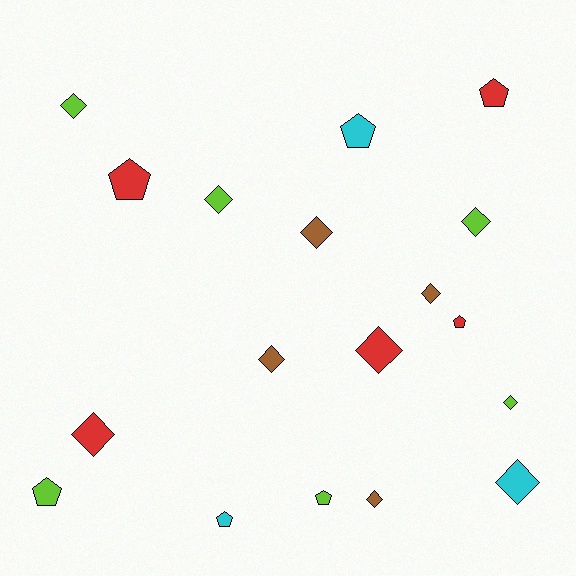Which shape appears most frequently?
Diamond, with 11 objects.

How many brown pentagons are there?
There are no brown pentagons.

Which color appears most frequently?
Lime, with 6 objects.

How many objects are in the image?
There are 18 objects.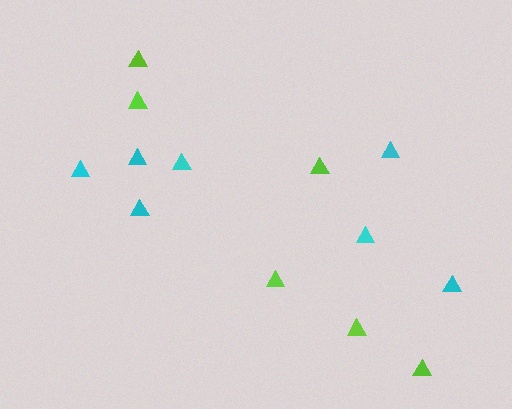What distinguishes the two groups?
There are 2 groups: one group of cyan triangles (7) and one group of lime triangles (6).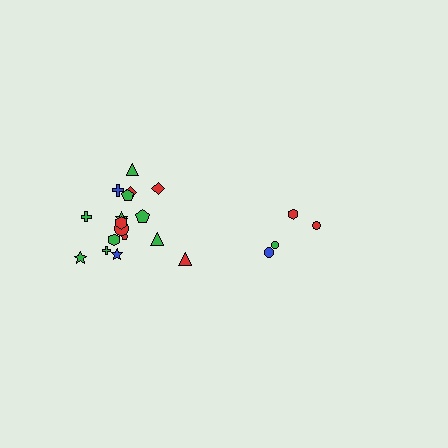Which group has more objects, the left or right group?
The left group.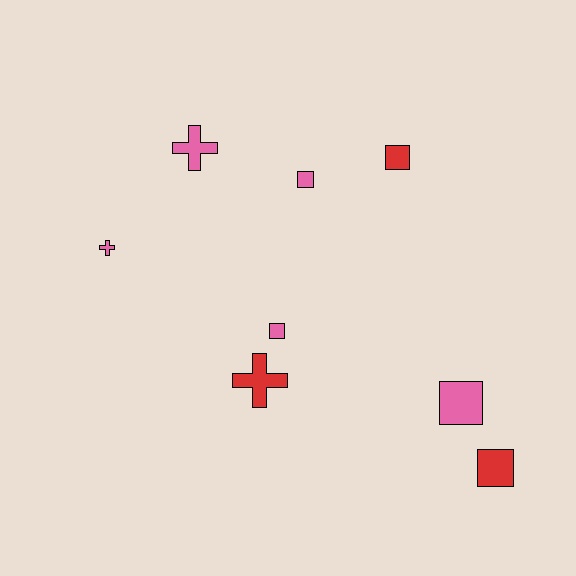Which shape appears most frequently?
Square, with 5 objects.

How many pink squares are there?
There are 3 pink squares.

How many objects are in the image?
There are 8 objects.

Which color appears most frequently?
Pink, with 5 objects.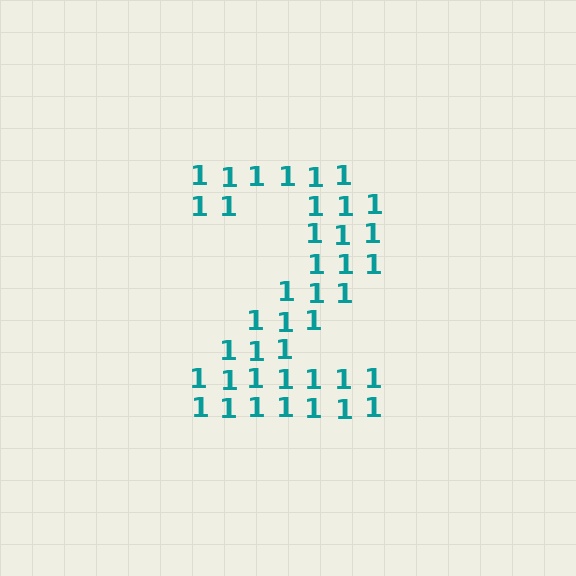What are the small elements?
The small elements are digit 1's.